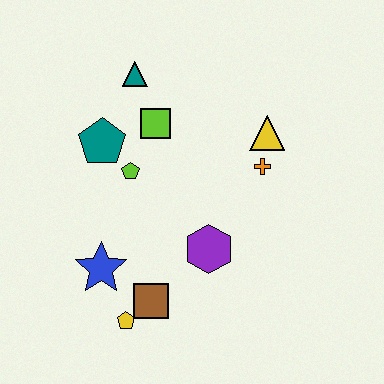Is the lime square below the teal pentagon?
No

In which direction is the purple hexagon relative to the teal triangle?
The purple hexagon is below the teal triangle.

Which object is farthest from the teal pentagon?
The yellow pentagon is farthest from the teal pentagon.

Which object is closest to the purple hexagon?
The brown square is closest to the purple hexagon.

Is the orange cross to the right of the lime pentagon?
Yes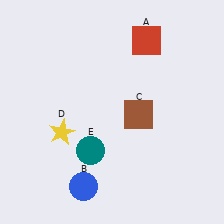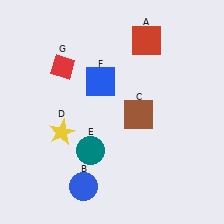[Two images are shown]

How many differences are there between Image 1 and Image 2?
There are 2 differences between the two images.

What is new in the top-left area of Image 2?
A blue square (F) was added in the top-left area of Image 2.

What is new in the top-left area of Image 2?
A red diamond (G) was added in the top-left area of Image 2.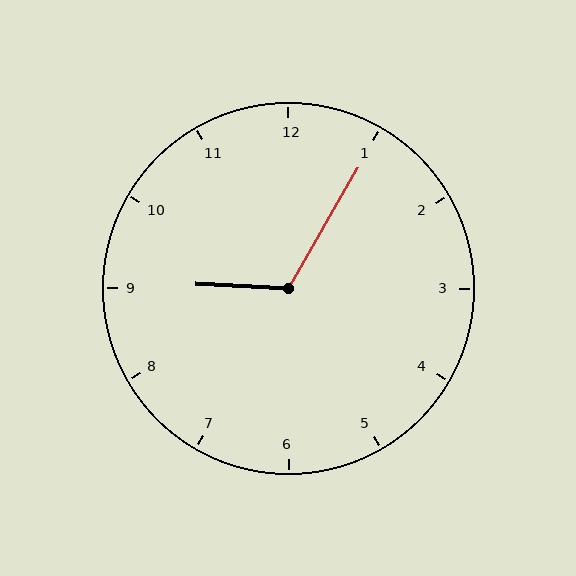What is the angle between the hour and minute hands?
Approximately 118 degrees.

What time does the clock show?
9:05.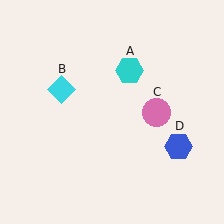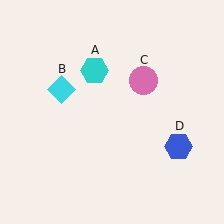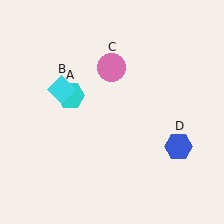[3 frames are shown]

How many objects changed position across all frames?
2 objects changed position: cyan hexagon (object A), pink circle (object C).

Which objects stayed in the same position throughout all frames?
Cyan diamond (object B) and blue hexagon (object D) remained stationary.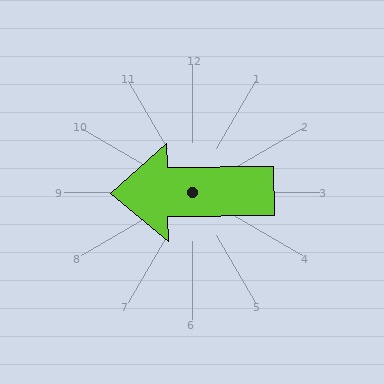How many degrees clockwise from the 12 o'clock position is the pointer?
Approximately 269 degrees.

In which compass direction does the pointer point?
West.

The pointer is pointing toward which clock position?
Roughly 9 o'clock.